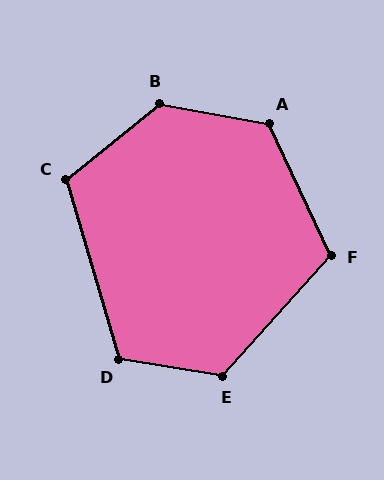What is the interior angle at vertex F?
Approximately 113 degrees (obtuse).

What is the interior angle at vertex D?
Approximately 116 degrees (obtuse).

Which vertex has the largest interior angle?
B, at approximately 131 degrees.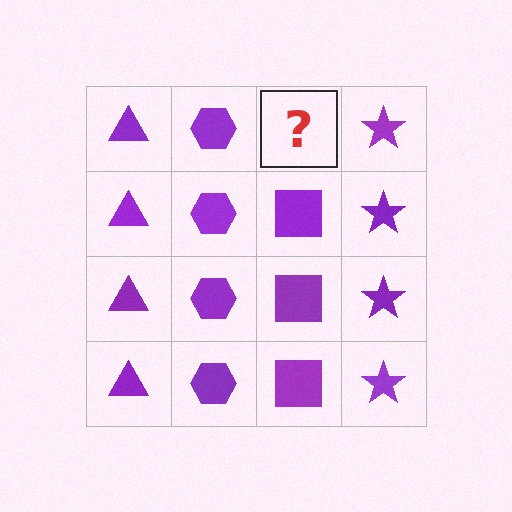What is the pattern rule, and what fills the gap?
The rule is that each column has a consistent shape. The gap should be filled with a purple square.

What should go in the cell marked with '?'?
The missing cell should contain a purple square.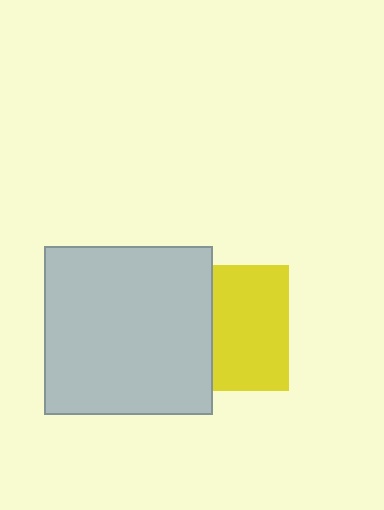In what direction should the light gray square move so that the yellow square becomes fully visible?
The light gray square should move left. That is the shortest direction to clear the overlap and leave the yellow square fully visible.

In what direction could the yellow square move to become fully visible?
The yellow square could move right. That would shift it out from behind the light gray square entirely.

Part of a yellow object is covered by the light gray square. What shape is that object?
It is a square.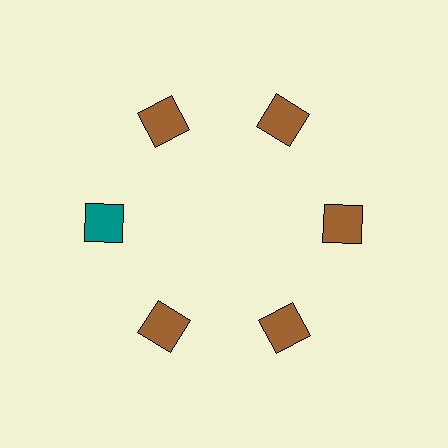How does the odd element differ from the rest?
It has a different color: teal instead of brown.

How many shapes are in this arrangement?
There are 6 shapes arranged in a ring pattern.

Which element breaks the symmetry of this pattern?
The teal square at roughly the 9 o'clock position breaks the symmetry. All other shapes are brown squares.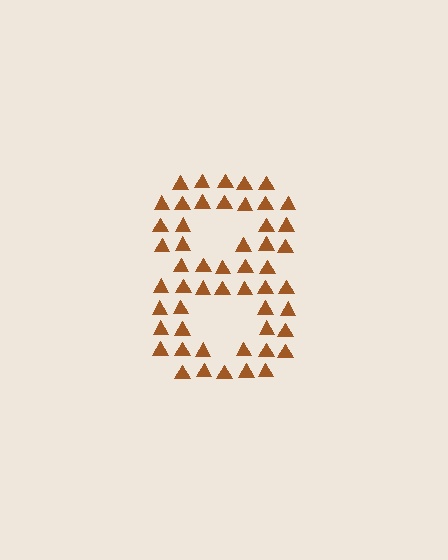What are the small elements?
The small elements are triangles.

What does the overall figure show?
The overall figure shows the digit 8.